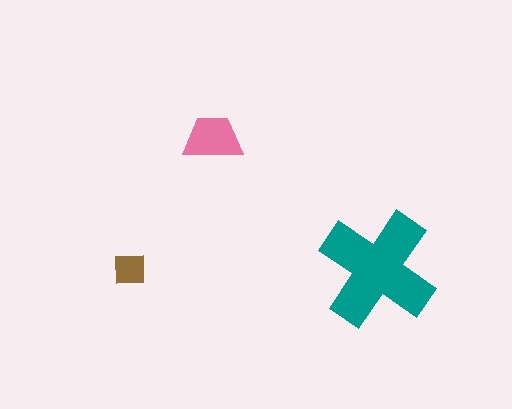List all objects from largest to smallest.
The teal cross, the pink trapezoid, the brown square.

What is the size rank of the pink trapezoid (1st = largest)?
2nd.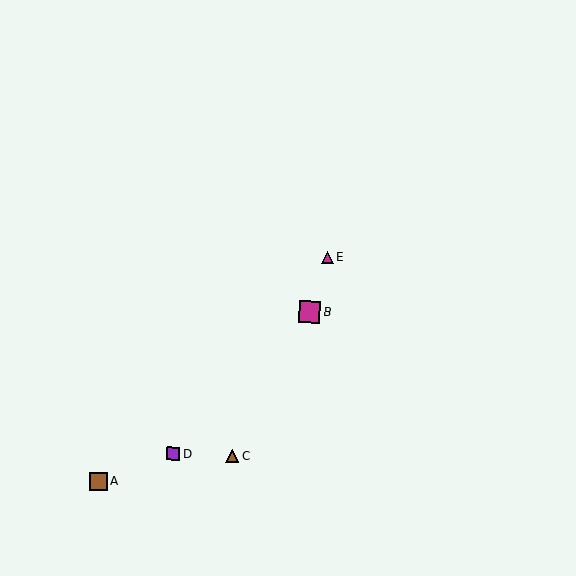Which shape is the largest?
The magenta square (labeled B) is the largest.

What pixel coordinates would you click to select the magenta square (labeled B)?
Click at (309, 312) to select the magenta square B.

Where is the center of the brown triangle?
The center of the brown triangle is at (232, 456).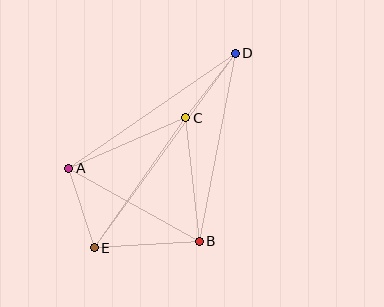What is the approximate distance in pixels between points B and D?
The distance between B and D is approximately 191 pixels.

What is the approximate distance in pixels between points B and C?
The distance between B and C is approximately 124 pixels.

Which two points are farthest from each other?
Points D and E are farthest from each other.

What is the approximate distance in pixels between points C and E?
The distance between C and E is approximately 159 pixels.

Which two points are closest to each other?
Points C and D are closest to each other.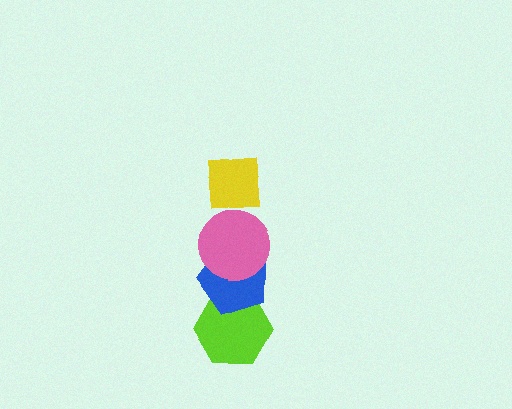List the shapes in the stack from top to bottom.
From top to bottom: the yellow square, the pink circle, the blue pentagon, the lime hexagon.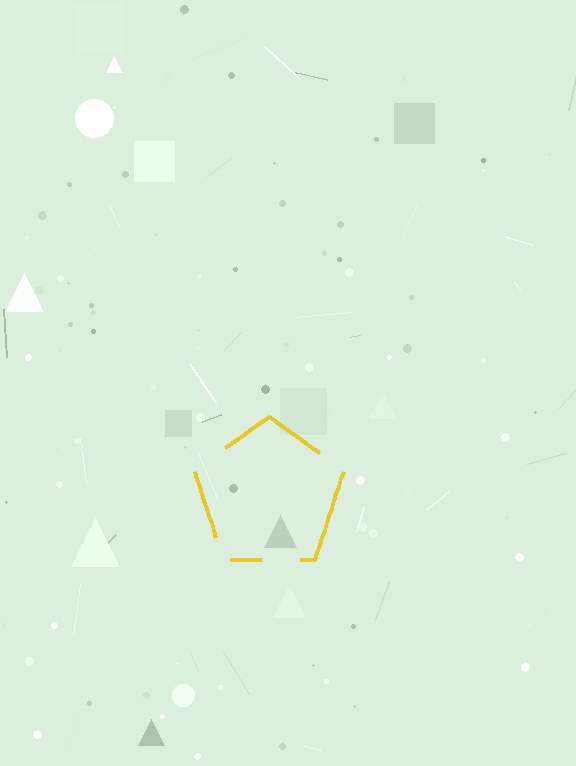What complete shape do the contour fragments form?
The contour fragments form a pentagon.